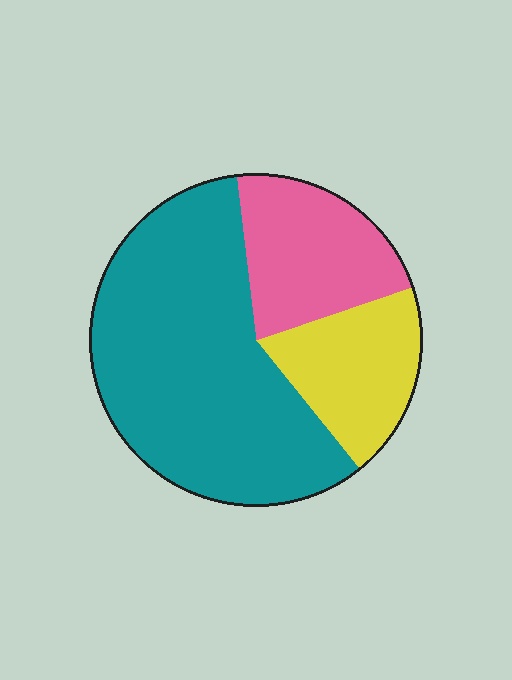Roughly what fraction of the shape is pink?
Pink takes up less than a quarter of the shape.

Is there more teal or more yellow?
Teal.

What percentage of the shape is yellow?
Yellow covers 19% of the shape.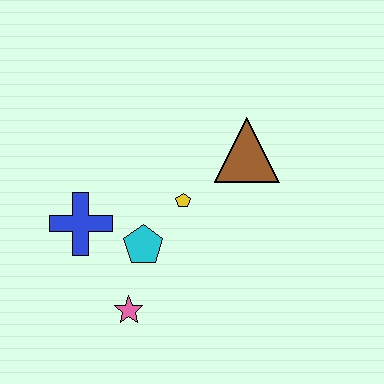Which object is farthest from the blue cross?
The brown triangle is farthest from the blue cross.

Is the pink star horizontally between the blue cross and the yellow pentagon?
Yes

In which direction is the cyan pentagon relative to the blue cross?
The cyan pentagon is to the right of the blue cross.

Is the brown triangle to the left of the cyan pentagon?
No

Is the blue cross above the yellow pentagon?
No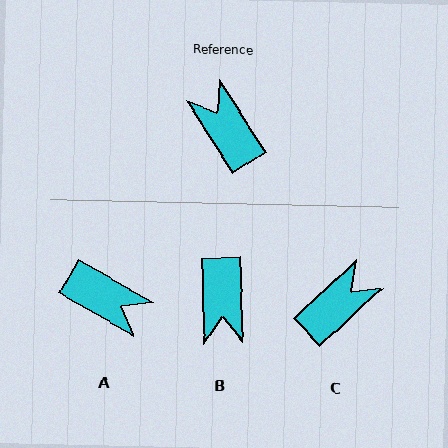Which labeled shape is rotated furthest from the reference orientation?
A, about 153 degrees away.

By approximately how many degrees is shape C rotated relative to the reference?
Approximately 80 degrees clockwise.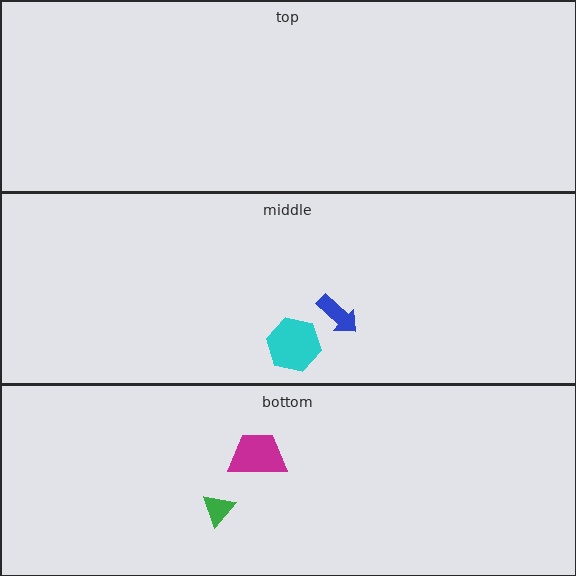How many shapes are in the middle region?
2.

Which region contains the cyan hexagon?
The middle region.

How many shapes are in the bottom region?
2.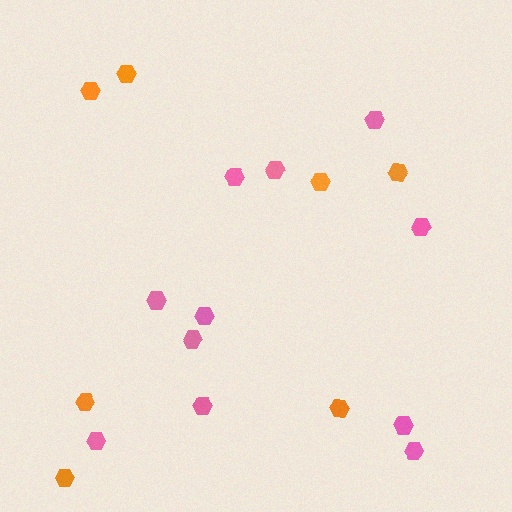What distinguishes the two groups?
There are 2 groups: one group of pink hexagons (11) and one group of orange hexagons (7).